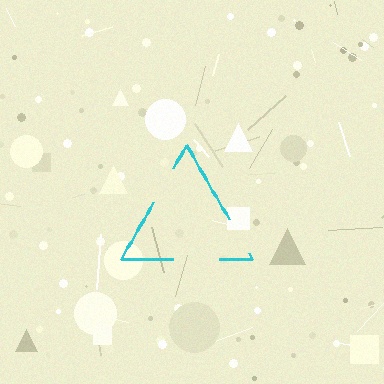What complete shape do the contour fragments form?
The contour fragments form a triangle.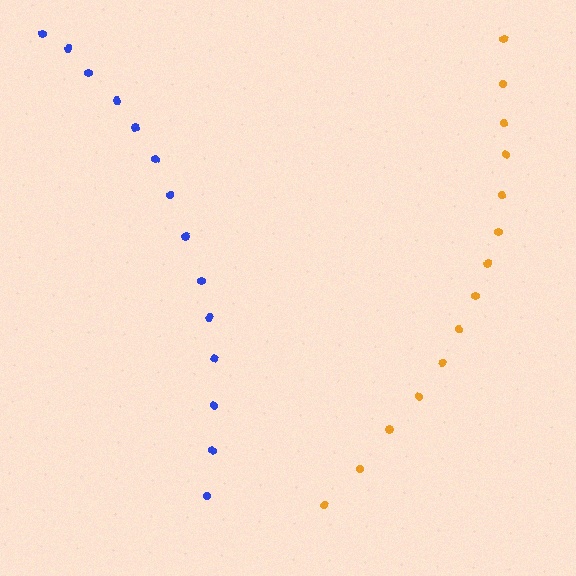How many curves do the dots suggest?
There are 2 distinct paths.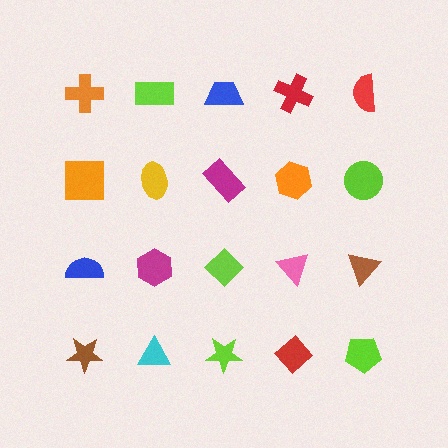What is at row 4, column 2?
A cyan triangle.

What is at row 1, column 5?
A red semicircle.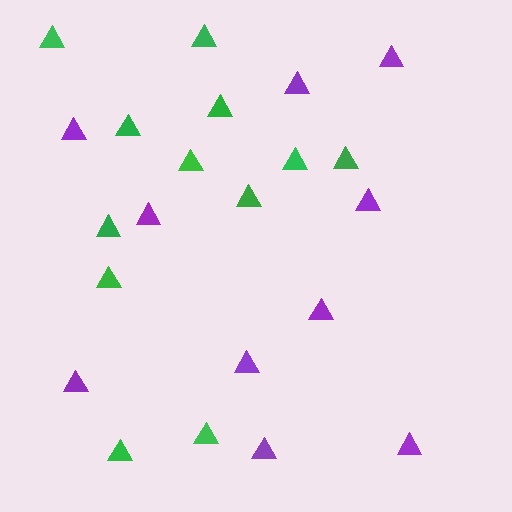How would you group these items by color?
There are 2 groups: one group of green triangles (12) and one group of purple triangles (10).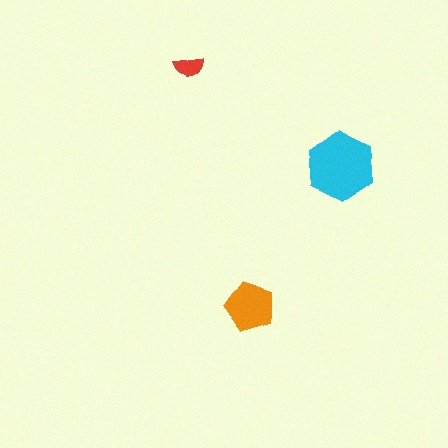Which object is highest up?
The red semicircle is topmost.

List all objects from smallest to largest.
The red semicircle, the orange pentagon, the cyan hexagon.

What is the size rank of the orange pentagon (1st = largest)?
2nd.